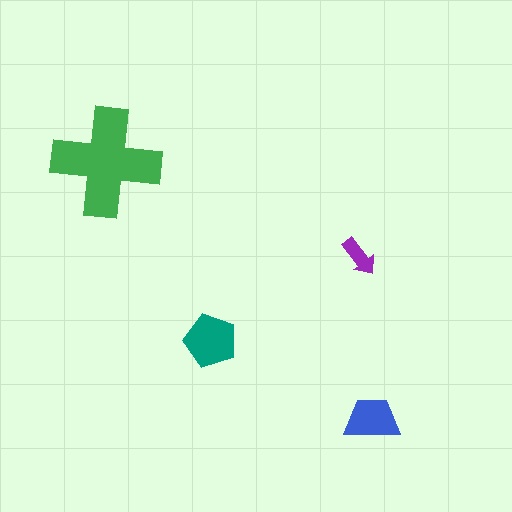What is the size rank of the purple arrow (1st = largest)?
4th.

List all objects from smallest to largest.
The purple arrow, the blue trapezoid, the teal pentagon, the green cross.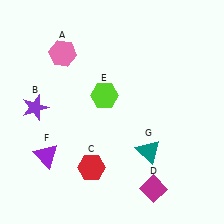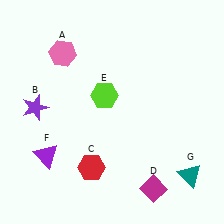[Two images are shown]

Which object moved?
The teal triangle (G) moved right.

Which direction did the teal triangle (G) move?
The teal triangle (G) moved right.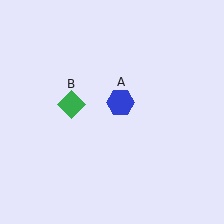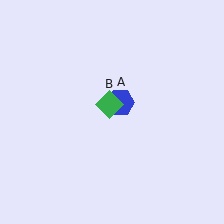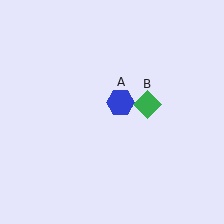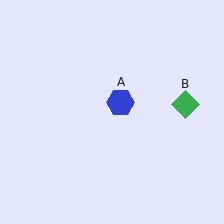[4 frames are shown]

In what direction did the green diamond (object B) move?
The green diamond (object B) moved right.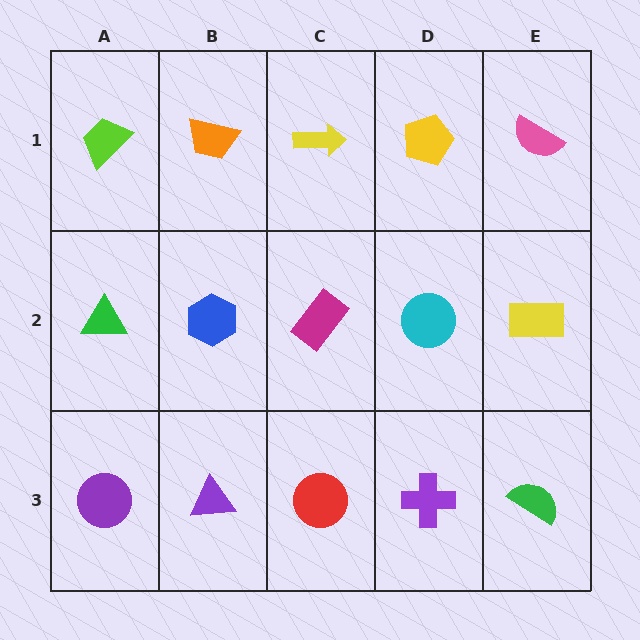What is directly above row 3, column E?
A yellow rectangle.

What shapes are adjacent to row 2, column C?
A yellow arrow (row 1, column C), a red circle (row 3, column C), a blue hexagon (row 2, column B), a cyan circle (row 2, column D).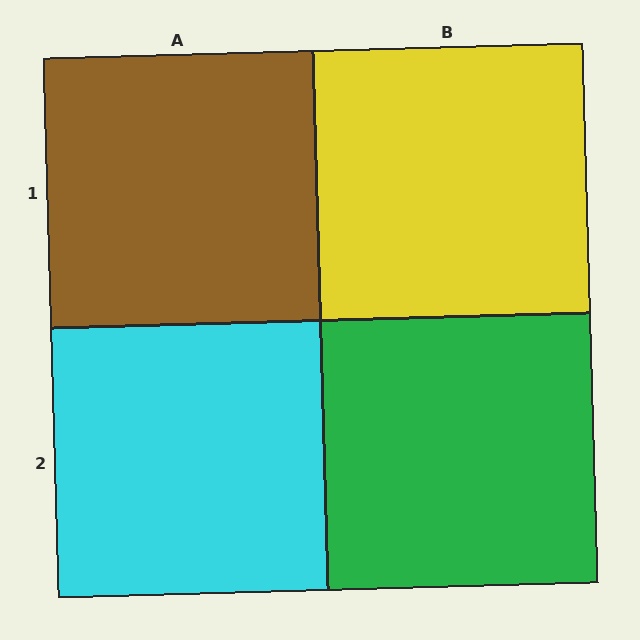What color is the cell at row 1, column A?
Brown.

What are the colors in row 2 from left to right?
Cyan, green.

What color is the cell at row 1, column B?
Yellow.